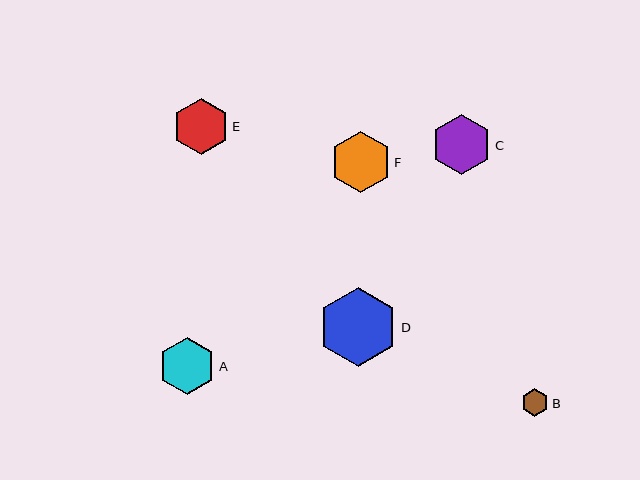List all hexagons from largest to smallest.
From largest to smallest: D, F, C, A, E, B.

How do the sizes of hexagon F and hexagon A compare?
Hexagon F and hexagon A are approximately the same size.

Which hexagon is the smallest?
Hexagon B is the smallest with a size of approximately 27 pixels.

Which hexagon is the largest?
Hexagon D is the largest with a size of approximately 79 pixels.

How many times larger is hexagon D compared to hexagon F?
Hexagon D is approximately 1.3 times the size of hexagon F.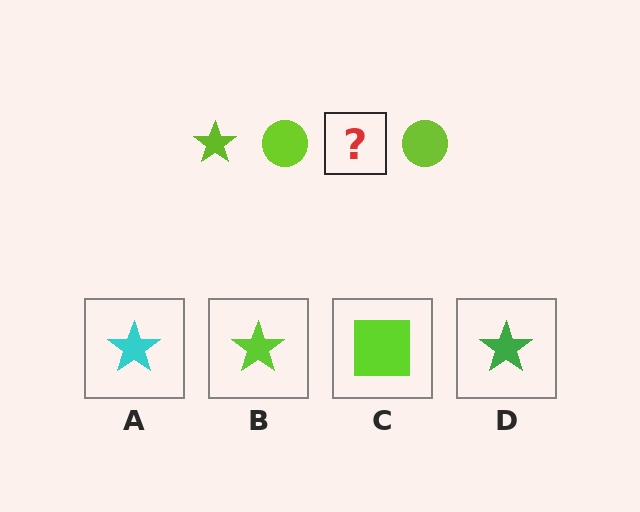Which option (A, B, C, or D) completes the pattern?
B.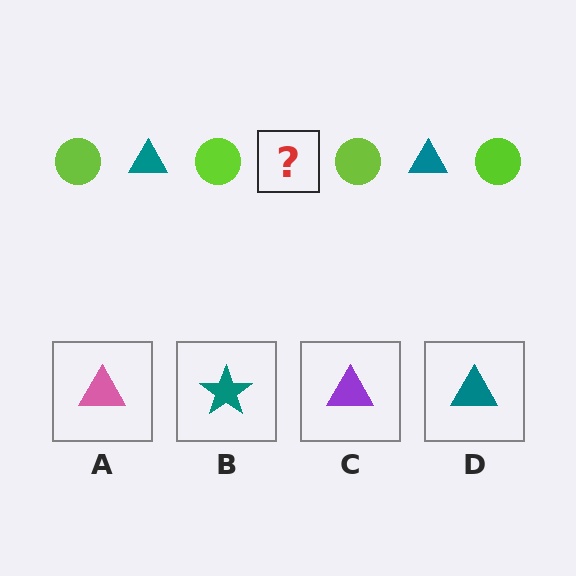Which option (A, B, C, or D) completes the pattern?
D.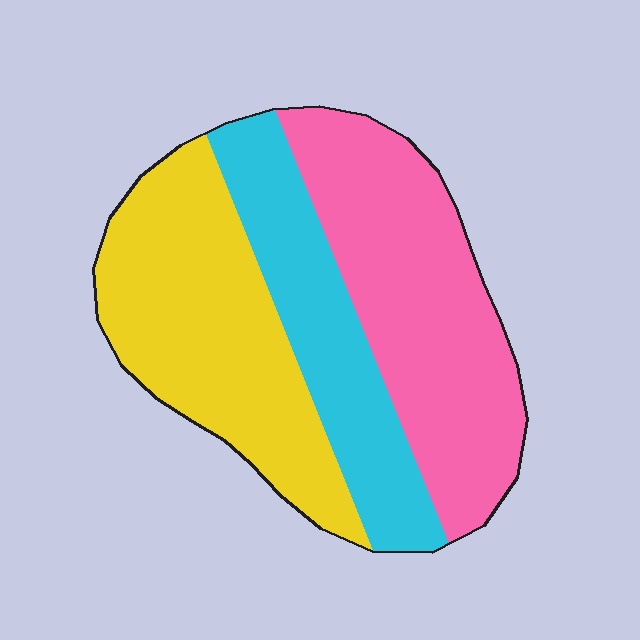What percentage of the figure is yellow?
Yellow takes up about three eighths (3/8) of the figure.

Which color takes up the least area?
Cyan, at roughly 25%.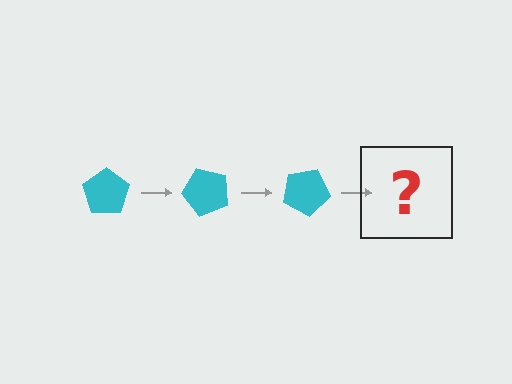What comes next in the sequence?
The next element should be a cyan pentagon rotated 150 degrees.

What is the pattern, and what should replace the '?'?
The pattern is that the pentagon rotates 50 degrees each step. The '?' should be a cyan pentagon rotated 150 degrees.